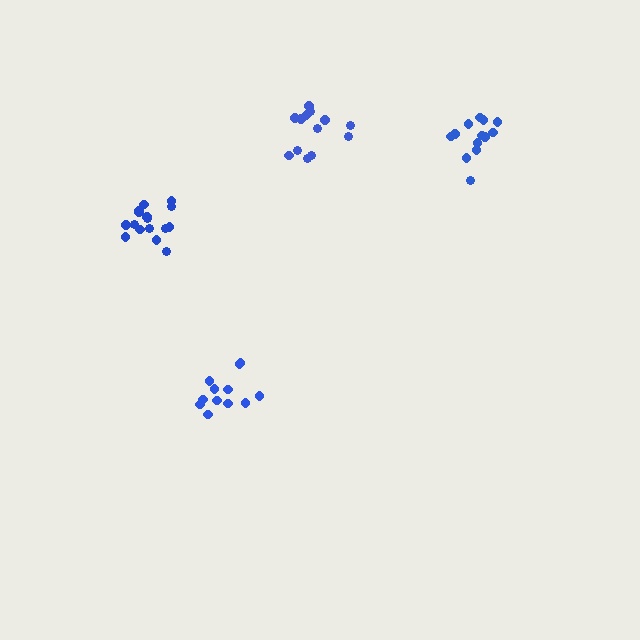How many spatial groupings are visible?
There are 4 spatial groupings.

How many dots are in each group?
Group 1: 13 dots, Group 2: 12 dots, Group 3: 16 dots, Group 4: 13 dots (54 total).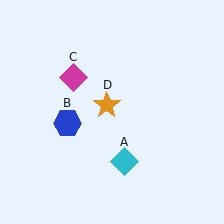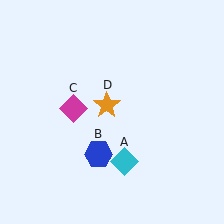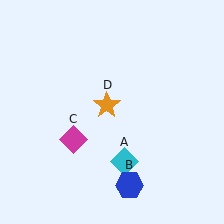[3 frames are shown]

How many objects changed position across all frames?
2 objects changed position: blue hexagon (object B), magenta diamond (object C).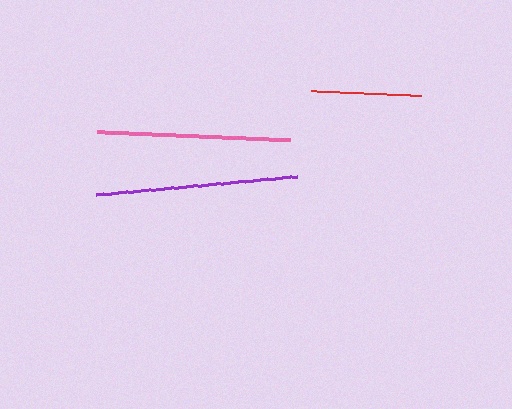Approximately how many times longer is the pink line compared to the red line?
The pink line is approximately 1.7 times the length of the red line.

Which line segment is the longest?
The purple line is the longest at approximately 202 pixels.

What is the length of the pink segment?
The pink segment is approximately 194 pixels long.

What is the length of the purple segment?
The purple segment is approximately 202 pixels long.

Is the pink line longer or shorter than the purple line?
The purple line is longer than the pink line.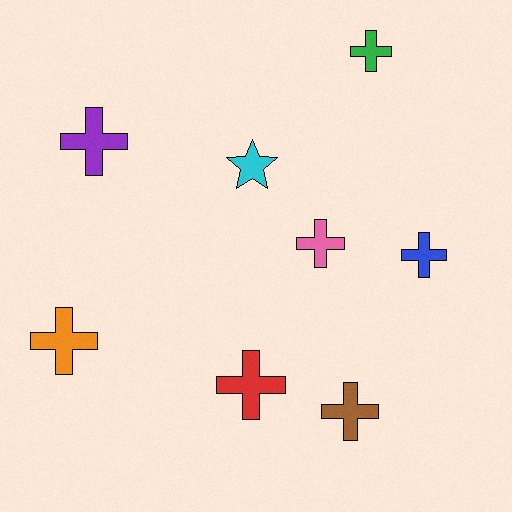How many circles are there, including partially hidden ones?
There are no circles.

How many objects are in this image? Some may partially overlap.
There are 8 objects.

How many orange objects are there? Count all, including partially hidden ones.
There is 1 orange object.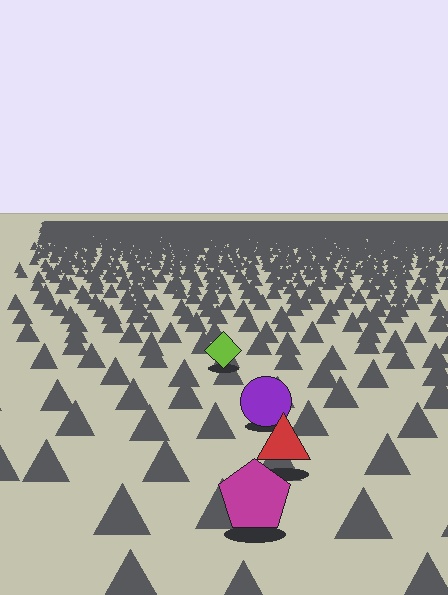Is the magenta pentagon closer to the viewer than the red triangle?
Yes. The magenta pentagon is closer — you can tell from the texture gradient: the ground texture is coarser near it.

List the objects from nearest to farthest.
From nearest to farthest: the magenta pentagon, the red triangle, the purple circle, the lime diamond.